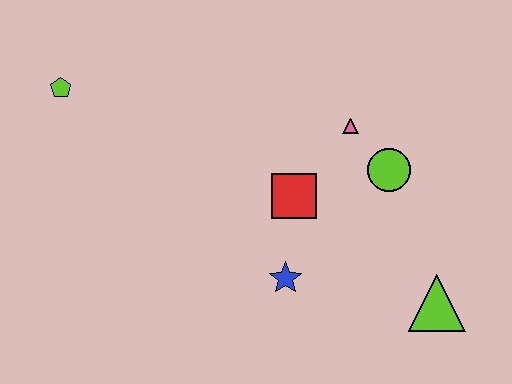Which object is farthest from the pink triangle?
The lime pentagon is farthest from the pink triangle.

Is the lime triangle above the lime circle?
No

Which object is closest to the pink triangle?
The lime circle is closest to the pink triangle.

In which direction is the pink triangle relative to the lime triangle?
The pink triangle is above the lime triangle.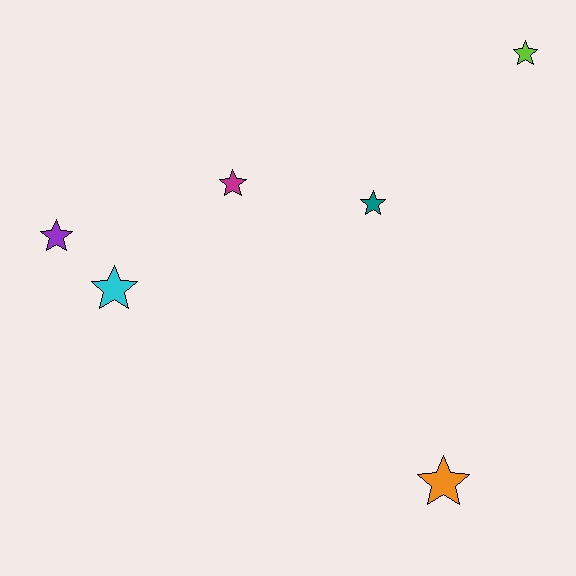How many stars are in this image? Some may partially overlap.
There are 6 stars.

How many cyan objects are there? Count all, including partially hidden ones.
There is 1 cyan object.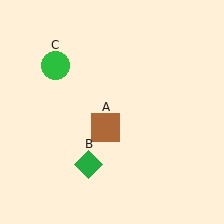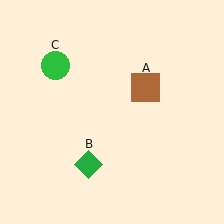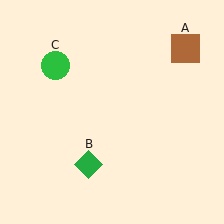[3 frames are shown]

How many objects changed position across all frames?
1 object changed position: brown square (object A).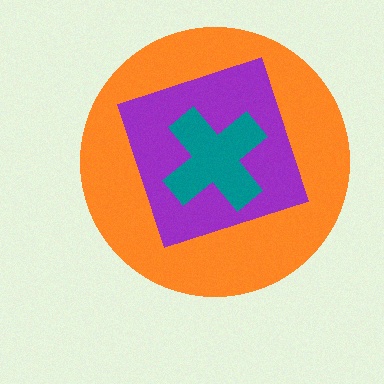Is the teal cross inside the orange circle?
Yes.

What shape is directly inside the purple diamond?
The teal cross.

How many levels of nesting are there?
3.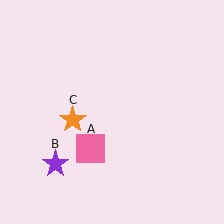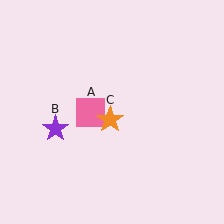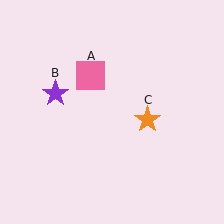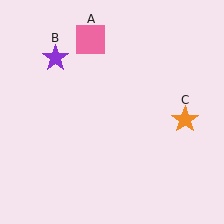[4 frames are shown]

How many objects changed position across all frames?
3 objects changed position: pink square (object A), purple star (object B), orange star (object C).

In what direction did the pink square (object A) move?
The pink square (object A) moved up.